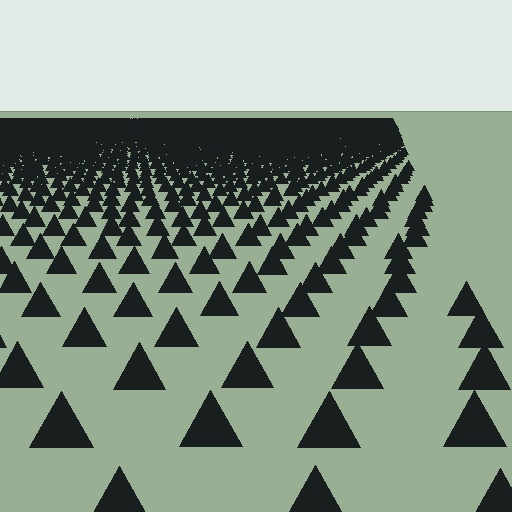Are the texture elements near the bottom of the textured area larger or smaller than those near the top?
Larger. Near the bottom, elements are closer to the viewer and appear at a bigger on-screen size.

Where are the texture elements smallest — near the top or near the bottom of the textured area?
Near the top.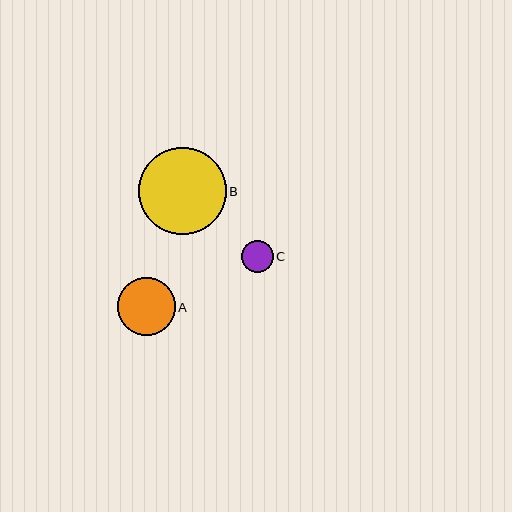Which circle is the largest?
Circle B is the largest with a size of approximately 88 pixels.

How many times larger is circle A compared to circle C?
Circle A is approximately 1.8 times the size of circle C.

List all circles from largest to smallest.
From largest to smallest: B, A, C.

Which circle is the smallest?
Circle C is the smallest with a size of approximately 32 pixels.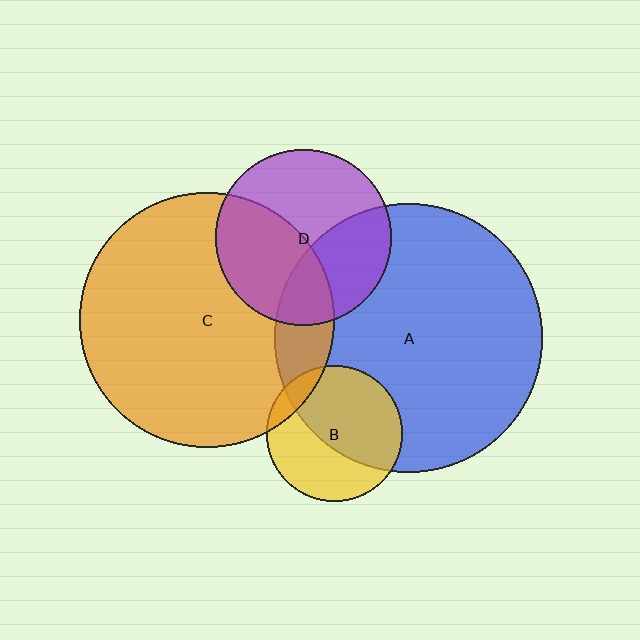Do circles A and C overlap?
Yes.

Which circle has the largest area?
Circle A (blue).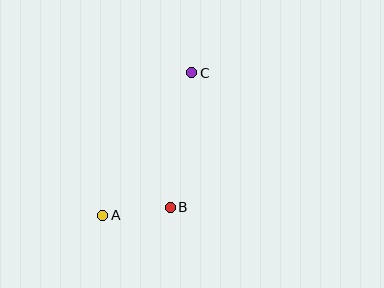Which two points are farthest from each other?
Points A and C are farthest from each other.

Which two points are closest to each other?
Points A and B are closest to each other.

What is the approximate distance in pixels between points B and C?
The distance between B and C is approximately 136 pixels.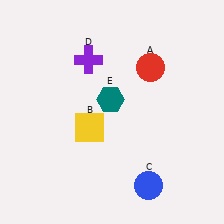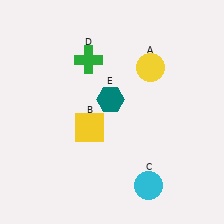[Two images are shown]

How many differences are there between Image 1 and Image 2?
There are 3 differences between the two images.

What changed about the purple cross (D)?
In Image 1, D is purple. In Image 2, it changed to green.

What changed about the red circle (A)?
In Image 1, A is red. In Image 2, it changed to yellow.